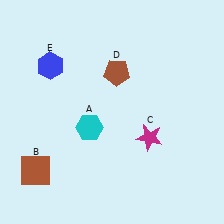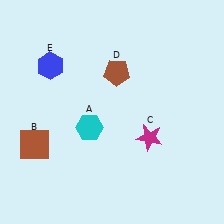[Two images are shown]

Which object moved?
The brown square (B) moved up.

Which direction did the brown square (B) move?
The brown square (B) moved up.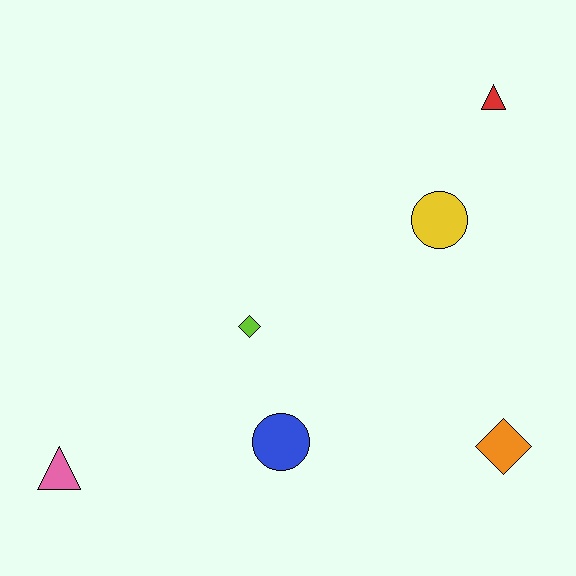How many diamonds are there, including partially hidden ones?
There are 2 diamonds.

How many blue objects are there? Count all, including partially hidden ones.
There is 1 blue object.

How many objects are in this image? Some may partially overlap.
There are 6 objects.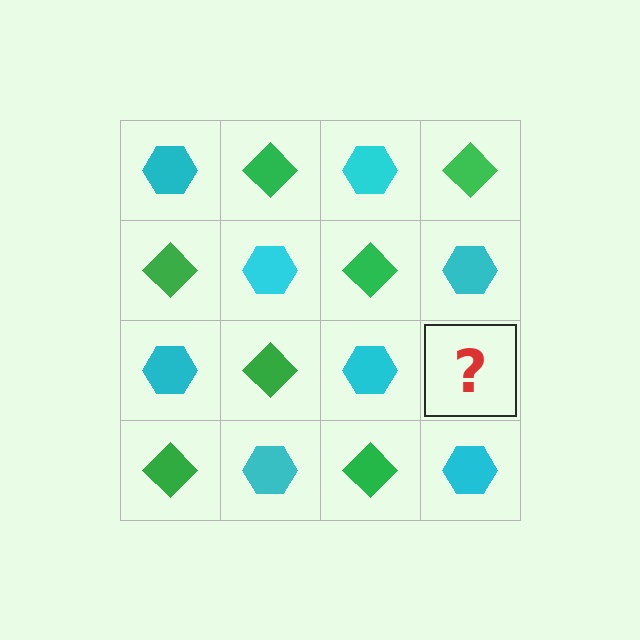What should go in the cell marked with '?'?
The missing cell should contain a green diamond.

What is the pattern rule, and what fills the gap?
The rule is that it alternates cyan hexagon and green diamond in a checkerboard pattern. The gap should be filled with a green diamond.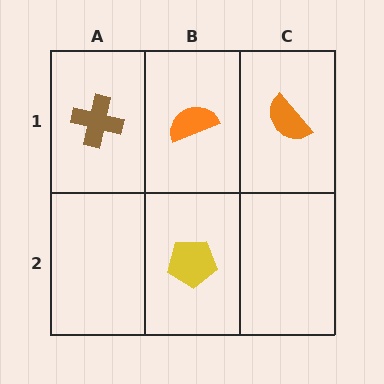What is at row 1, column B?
An orange semicircle.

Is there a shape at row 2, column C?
No, that cell is empty.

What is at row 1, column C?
An orange semicircle.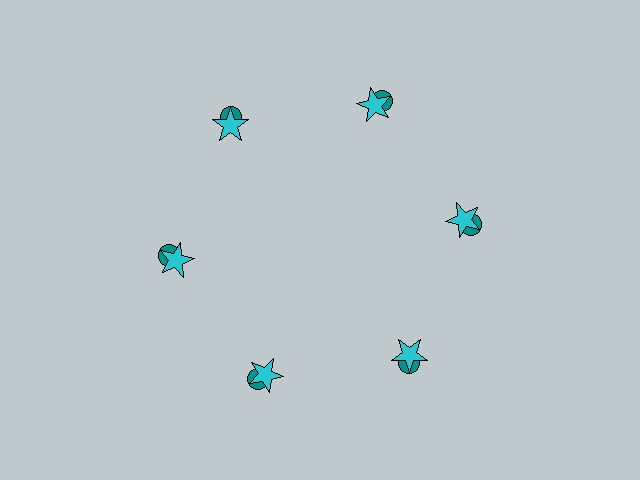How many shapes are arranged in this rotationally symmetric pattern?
There are 12 shapes, arranged in 6 groups of 2.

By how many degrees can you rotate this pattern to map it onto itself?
The pattern maps onto itself every 60 degrees of rotation.